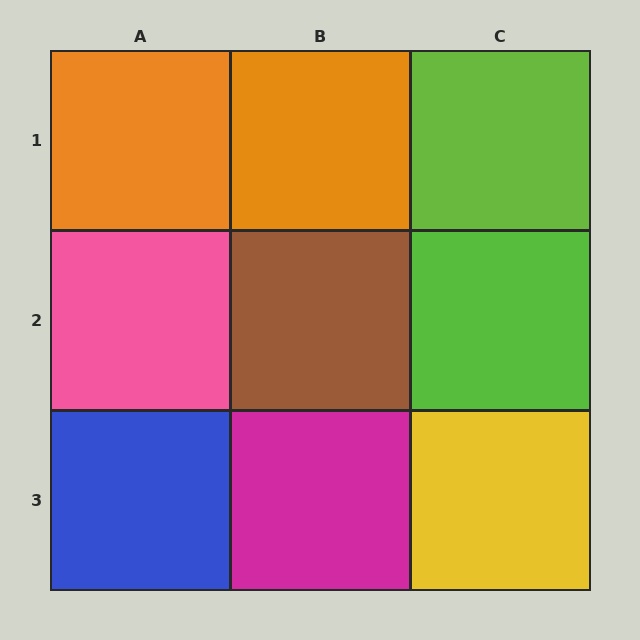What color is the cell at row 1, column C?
Lime.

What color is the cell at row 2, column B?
Brown.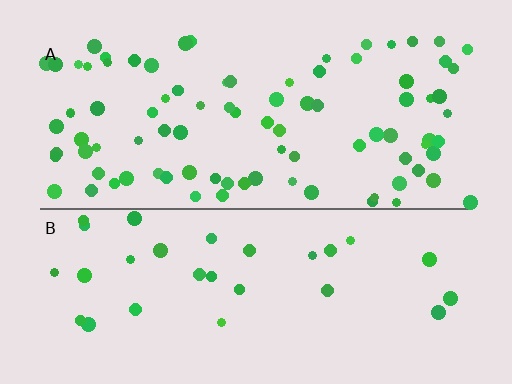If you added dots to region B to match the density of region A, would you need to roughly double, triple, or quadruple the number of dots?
Approximately triple.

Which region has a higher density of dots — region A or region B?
A (the top).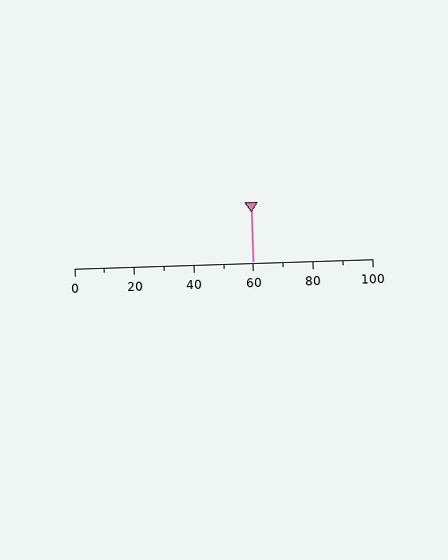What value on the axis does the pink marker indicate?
The marker indicates approximately 60.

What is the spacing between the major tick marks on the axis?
The major ticks are spaced 20 apart.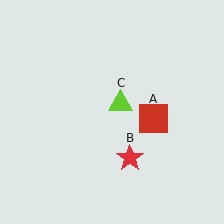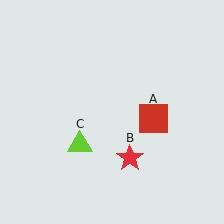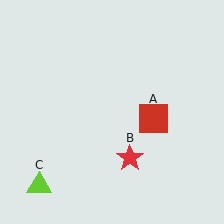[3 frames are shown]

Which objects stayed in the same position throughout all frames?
Red square (object A) and red star (object B) remained stationary.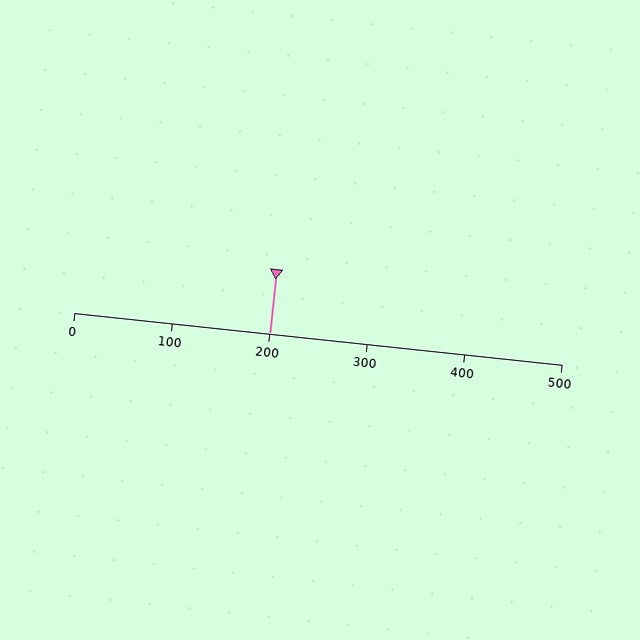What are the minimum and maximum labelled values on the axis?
The axis runs from 0 to 500.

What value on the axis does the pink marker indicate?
The marker indicates approximately 200.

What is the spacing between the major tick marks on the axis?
The major ticks are spaced 100 apart.